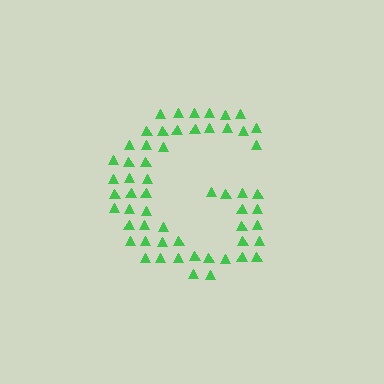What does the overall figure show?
The overall figure shows the letter G.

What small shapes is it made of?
It is made of small triangles.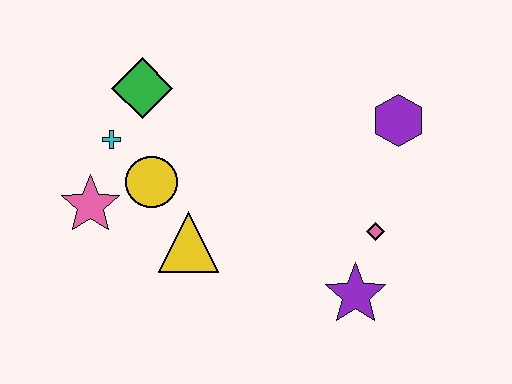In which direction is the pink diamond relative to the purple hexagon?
The pink diamond is below the purple hexagon.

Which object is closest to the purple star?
The pink diamond is closest to the purple star.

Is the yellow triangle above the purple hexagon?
No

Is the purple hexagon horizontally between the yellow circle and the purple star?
No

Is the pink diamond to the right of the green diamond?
Yes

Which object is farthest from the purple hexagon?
The pink star is farthest from the purple hexagon.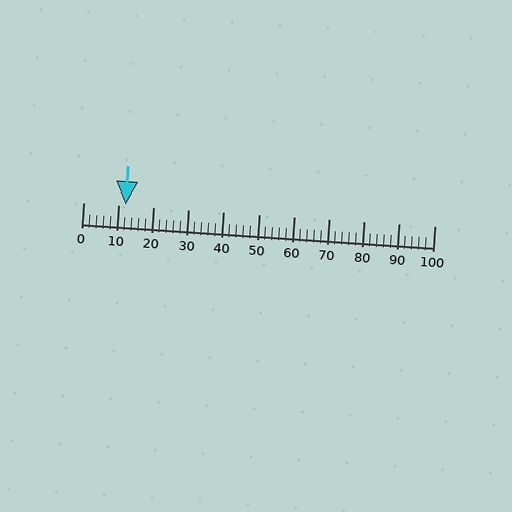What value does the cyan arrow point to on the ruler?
The cyan arrow points to approximately 12.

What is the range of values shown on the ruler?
The ruler shows values from 0 to 100.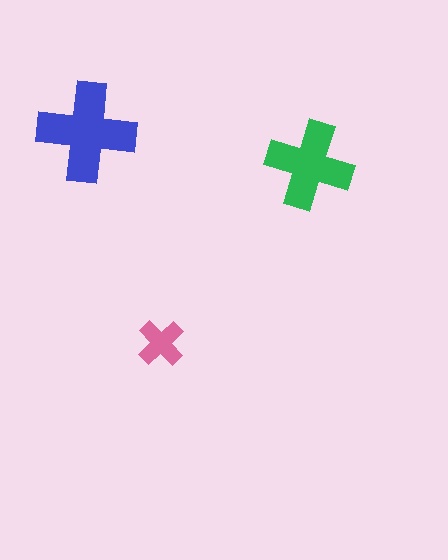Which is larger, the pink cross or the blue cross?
The blue one.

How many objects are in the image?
There are 3 objects in the image.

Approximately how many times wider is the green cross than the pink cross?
About 2 times wider.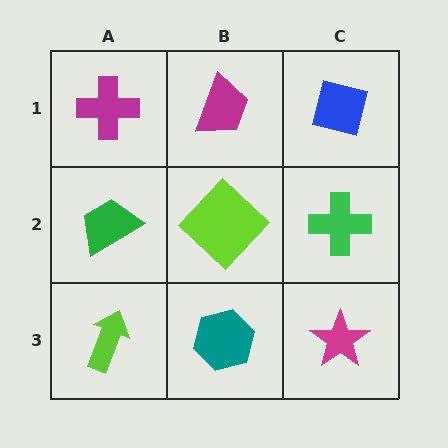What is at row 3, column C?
A magenta star.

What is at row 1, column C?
A blue square.